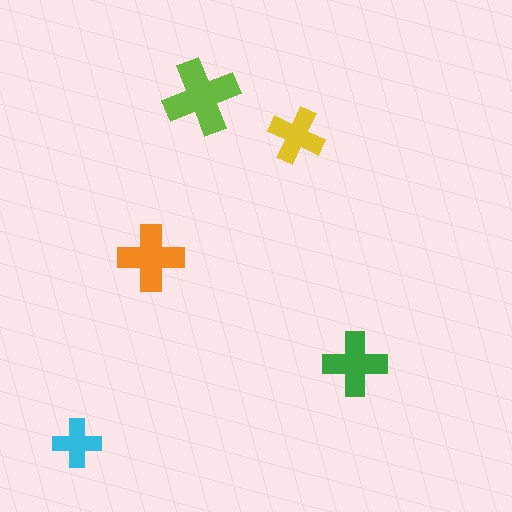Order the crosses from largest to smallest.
the lime one, the orange one, the green one, the yellow one, the cyan one.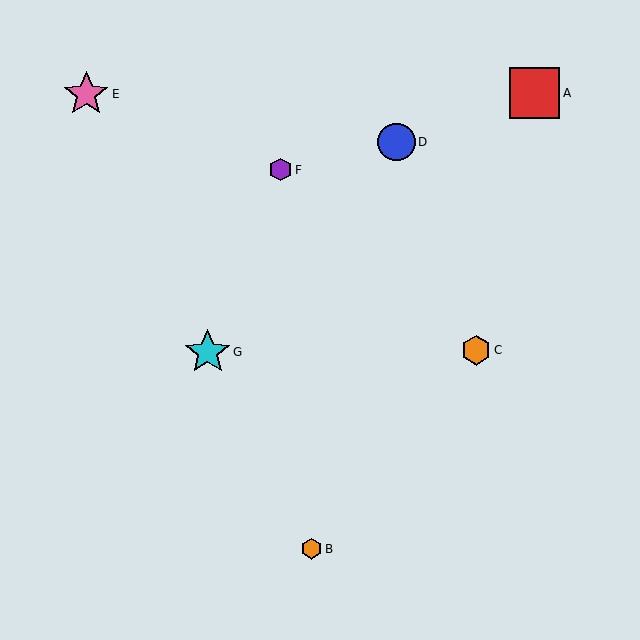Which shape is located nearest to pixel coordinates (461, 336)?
The orange hexagon (labeled C) at (476, 350) is nearest to that location.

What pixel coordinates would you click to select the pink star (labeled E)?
Click at (86, 94) to select the pink star E.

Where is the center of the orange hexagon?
The center of the orange hexagon is at (311, 549).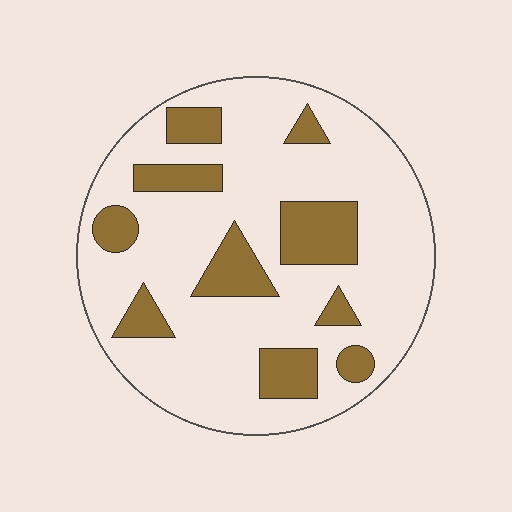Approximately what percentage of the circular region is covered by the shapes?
Approximately 20%.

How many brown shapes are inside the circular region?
10.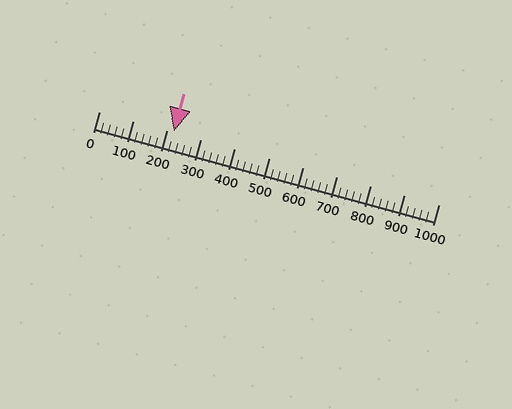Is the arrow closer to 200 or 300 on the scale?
The arrow is closer to 200.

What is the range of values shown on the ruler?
The ruler shows values from 0 to 1000.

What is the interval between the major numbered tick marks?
The major tick marks are spaced 100 units apart.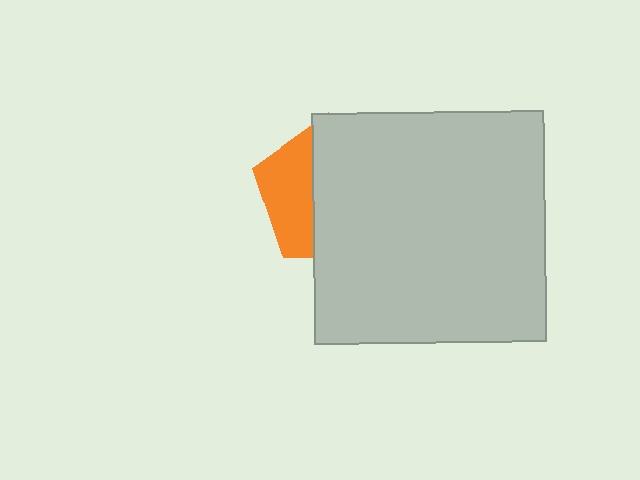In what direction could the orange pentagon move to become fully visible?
The orange pentagon could move left. That would shift it out from behind the light gray square entirely.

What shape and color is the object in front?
The object in front is a light gray square.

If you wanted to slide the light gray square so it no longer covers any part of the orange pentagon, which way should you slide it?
Slide it right — that is the most direct way to separate the two shapes.